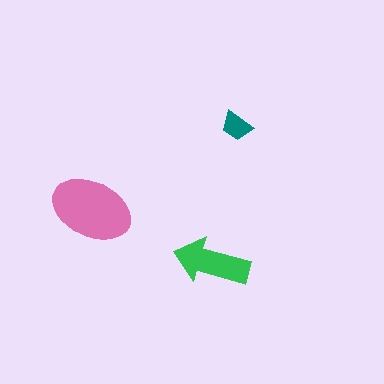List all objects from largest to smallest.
The pink ellipse, the green arrow, the teal trapezoid.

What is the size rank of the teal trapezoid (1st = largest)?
3rd.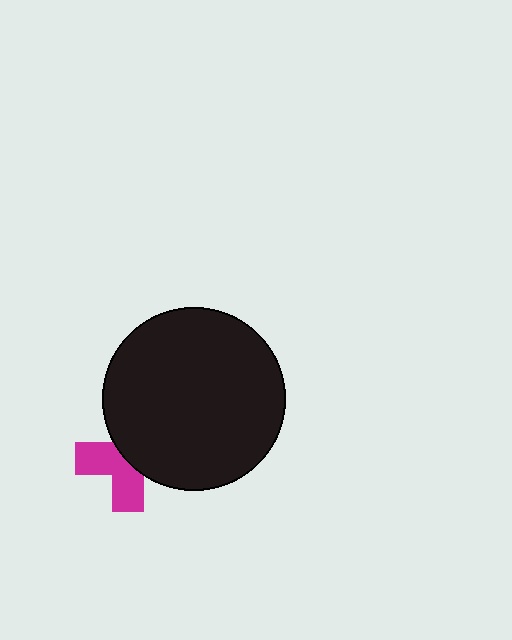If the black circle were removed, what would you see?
You would see the complete magenta cross.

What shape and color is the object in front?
The object in front is a black circle.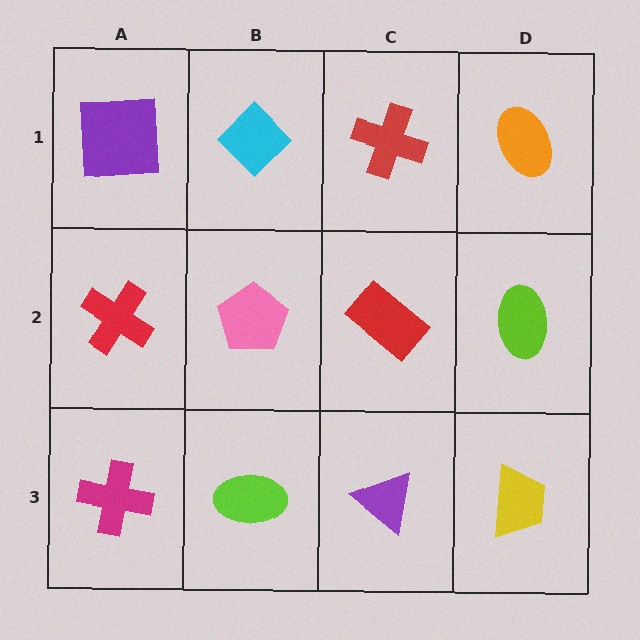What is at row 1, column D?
An orange ellipse.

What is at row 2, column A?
A red cross.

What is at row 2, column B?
A pink pentagon.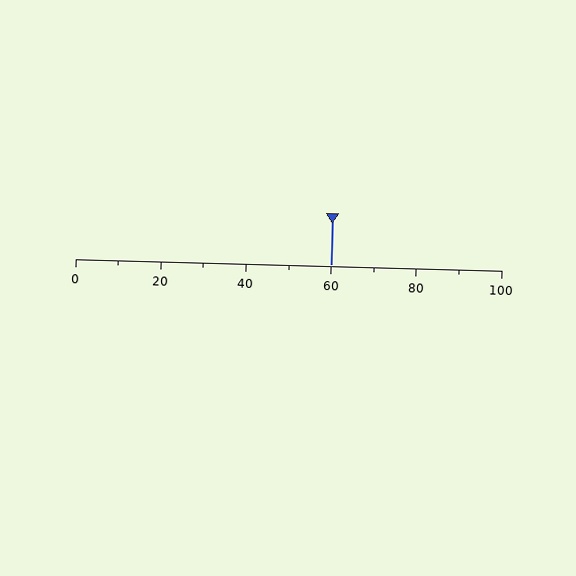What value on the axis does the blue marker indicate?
The marker indicates approximately 60.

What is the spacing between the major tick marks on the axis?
The major ticks are spaced 20 apart.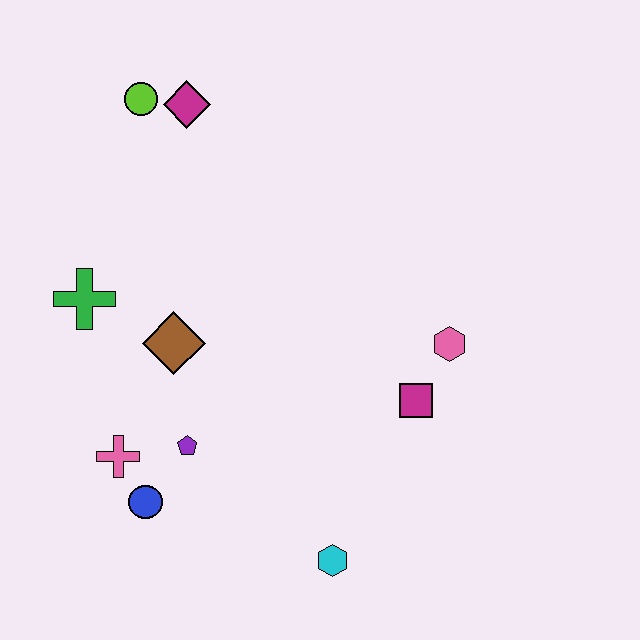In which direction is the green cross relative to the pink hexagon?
The green cross is to the left of the pink hexagon.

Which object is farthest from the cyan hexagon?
The lime circle is farthest from the cyan hexagon.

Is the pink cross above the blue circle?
Yes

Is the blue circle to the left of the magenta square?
Yes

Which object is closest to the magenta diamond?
The lime circle is closest to the magenta diamond.